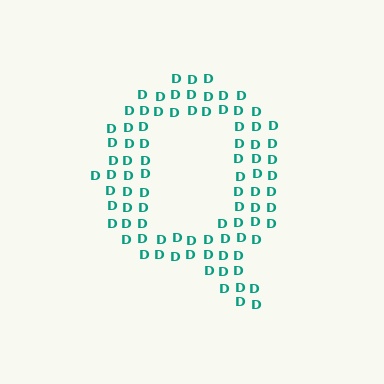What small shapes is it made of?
It is made of small letter D's.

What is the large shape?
The large shape is the letter Q.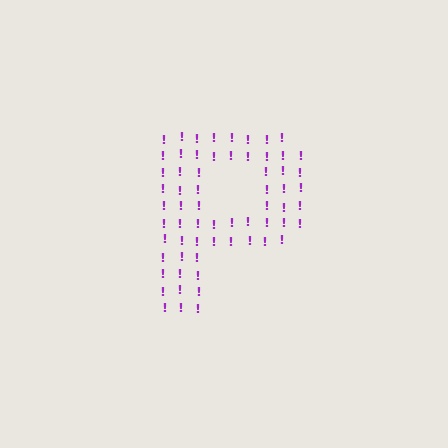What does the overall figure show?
The overall figure shows the letter P.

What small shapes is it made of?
It is made of small exclamation marks.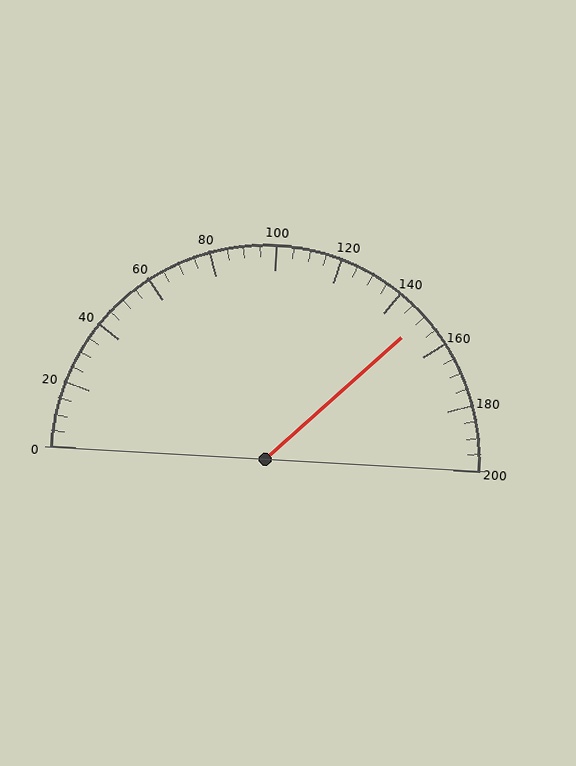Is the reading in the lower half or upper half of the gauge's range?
The reading is in the upper half of the range (0 to 200).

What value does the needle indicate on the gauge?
The needle indicates approximately 150.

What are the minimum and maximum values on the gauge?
The gauge ranges from 0 to 200.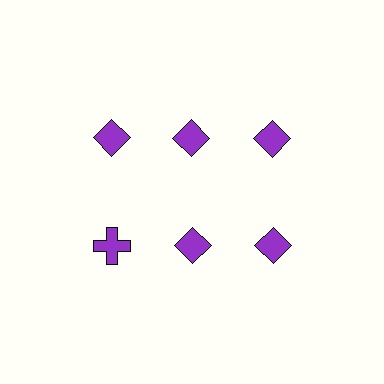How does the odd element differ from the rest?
It has a different shape: cross instead of diamond.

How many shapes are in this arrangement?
There are 6 shapes arranged in a grid pattern.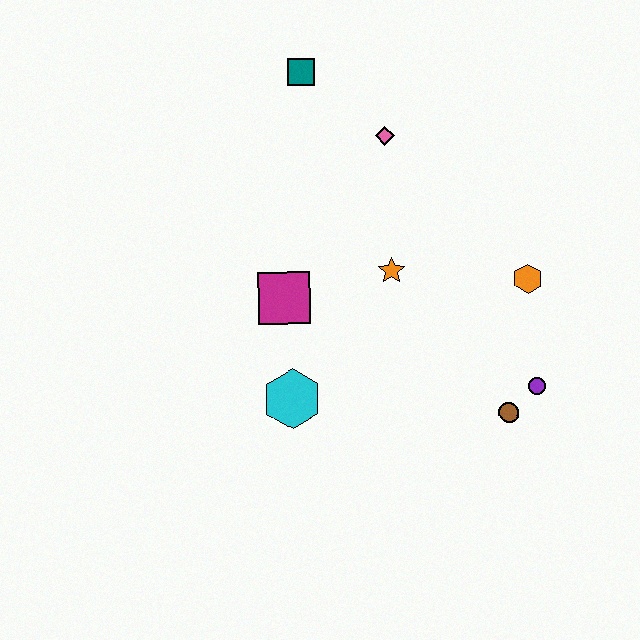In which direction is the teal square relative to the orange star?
The teal square is above the orange star.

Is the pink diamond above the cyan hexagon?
Yes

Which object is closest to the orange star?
The magenta square is closest to the orange star.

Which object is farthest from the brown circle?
The teal square is farthest from the brown circle.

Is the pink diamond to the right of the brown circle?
No